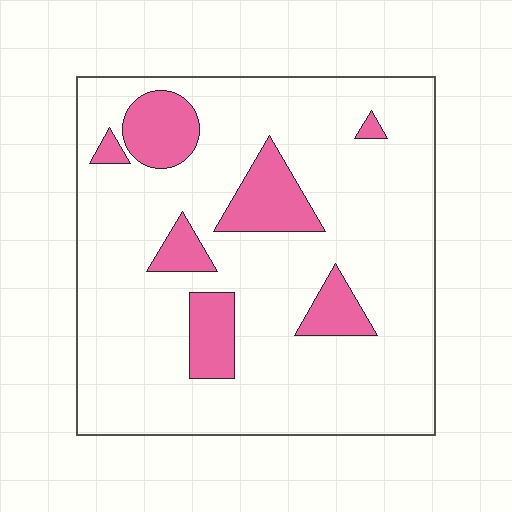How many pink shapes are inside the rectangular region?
7.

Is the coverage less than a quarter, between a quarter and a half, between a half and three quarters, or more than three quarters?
Less than a quarter.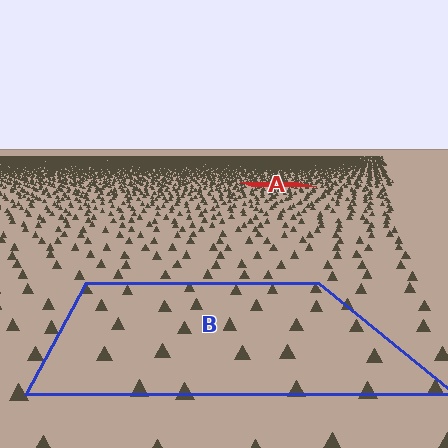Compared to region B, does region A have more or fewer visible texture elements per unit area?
Region A has more texture elements per unit area — they are packed more densely because it is farther away.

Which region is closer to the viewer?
Region B is closer. The texture elements there are larger and more spread out.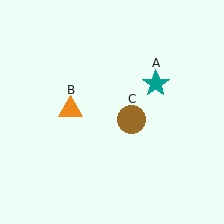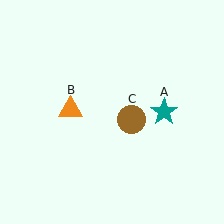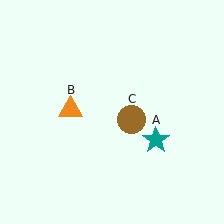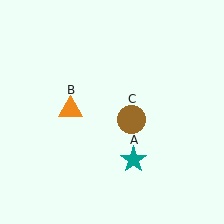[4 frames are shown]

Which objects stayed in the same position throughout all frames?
Orange triangle (object B) and brown circle (object C) remained stationary.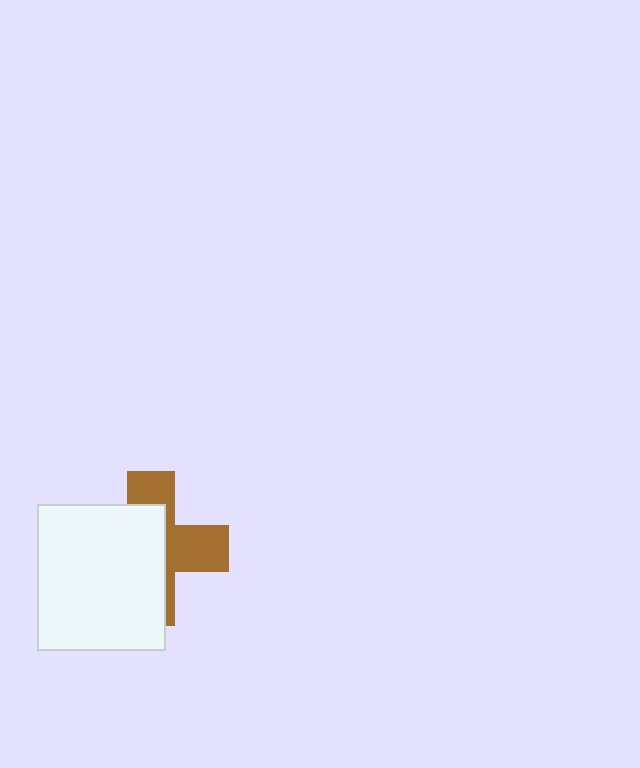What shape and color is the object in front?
The object in front is a white rectangle.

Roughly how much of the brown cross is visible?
A small part of it is visible (roughly 42%).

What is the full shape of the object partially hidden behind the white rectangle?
The partially hidden object is a brown cross.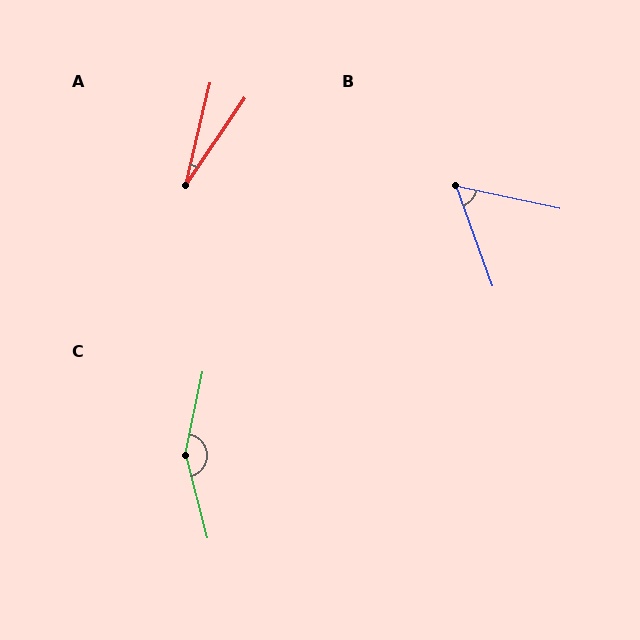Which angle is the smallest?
A, at approximately 21 degrees.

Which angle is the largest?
C, at approximately 153 degrees.